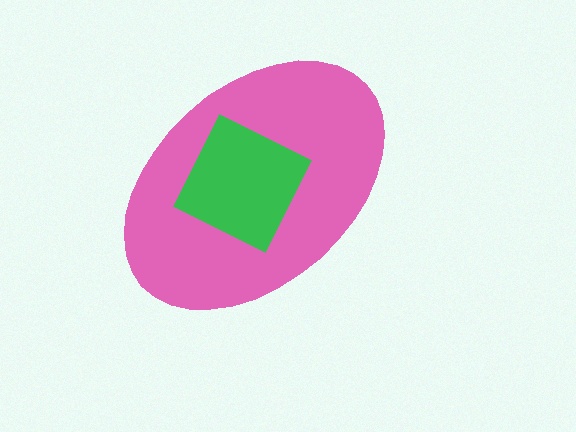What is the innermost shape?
The green square.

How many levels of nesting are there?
2.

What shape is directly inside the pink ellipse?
The green square.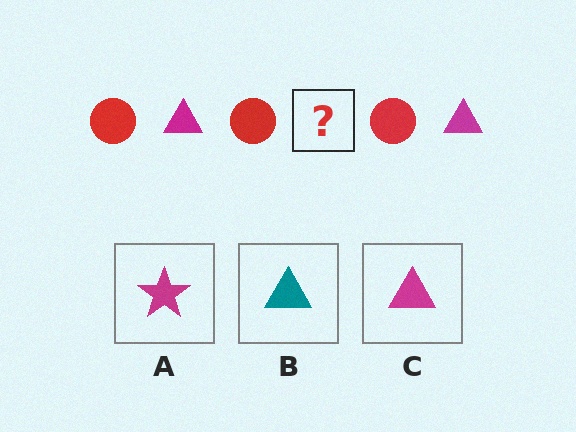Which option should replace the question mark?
Option C.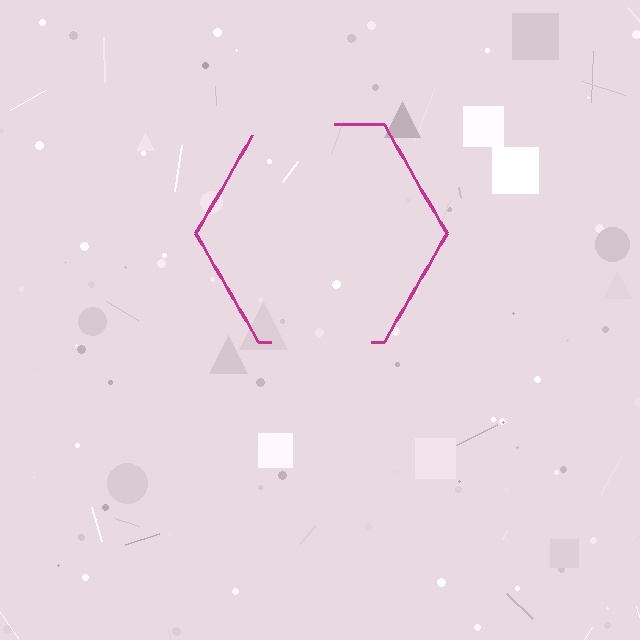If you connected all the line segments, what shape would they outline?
They would outline a hexagon.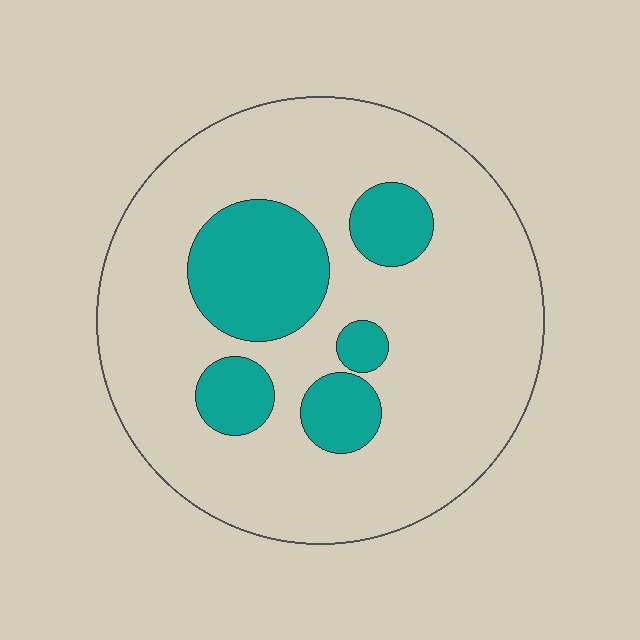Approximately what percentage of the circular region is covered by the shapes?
Approximately 20%.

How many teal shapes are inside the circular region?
5.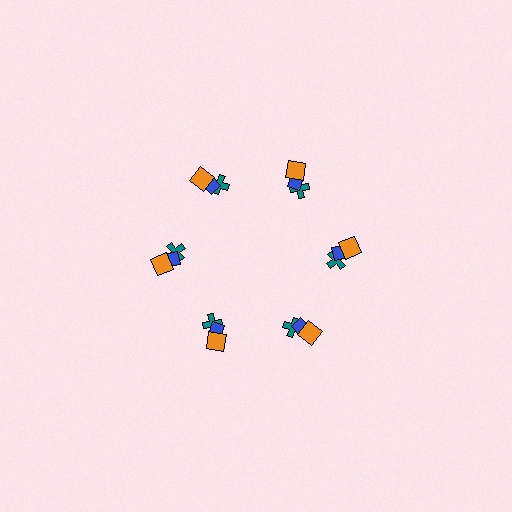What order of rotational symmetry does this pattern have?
This pattern has 6-fold rotational symmetry.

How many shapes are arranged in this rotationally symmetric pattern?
There are 18 shapes, arranged in 6 groups of 3.